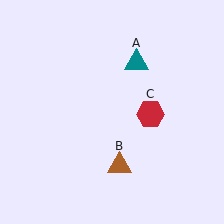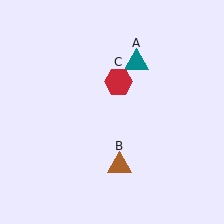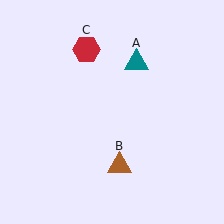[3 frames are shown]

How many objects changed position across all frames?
1 object changed position: red hexagon (object C).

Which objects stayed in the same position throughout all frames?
Teal triangle (object A) and brown triangle (object B) remained stationary.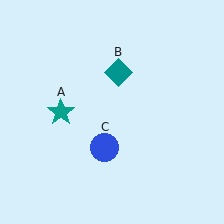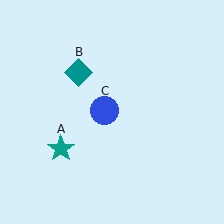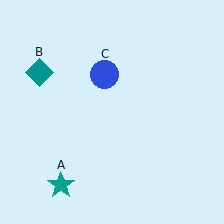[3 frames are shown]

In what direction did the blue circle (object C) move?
The blue circle (object C) moved up.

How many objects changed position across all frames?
3 objects changed position: teal star (object A), teal diamond (object B), blue circle (object C).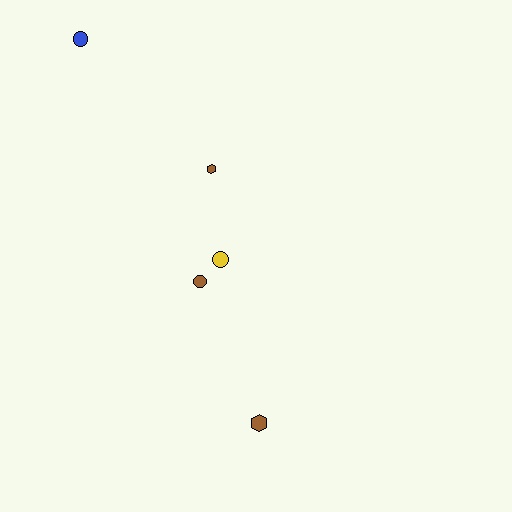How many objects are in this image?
There are 5 objects.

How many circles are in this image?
There are 3 circles.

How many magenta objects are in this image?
There are no magenta objects.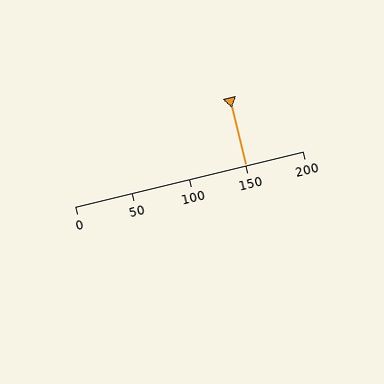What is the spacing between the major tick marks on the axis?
The major ticks are spaced 50 apart.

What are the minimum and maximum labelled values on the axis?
The axis runs from 0 to 200.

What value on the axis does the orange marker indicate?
The marker indicates approximately 150.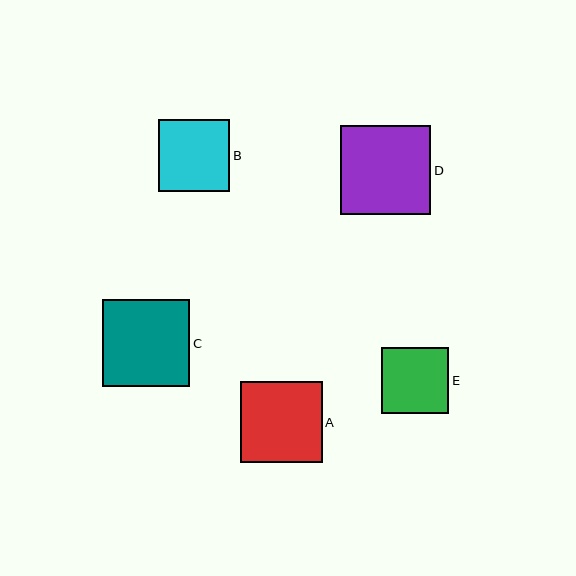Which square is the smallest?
Square E is the smallest with a size of approximately 67 pixels.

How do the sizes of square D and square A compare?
Square D and square A are approximately the same size.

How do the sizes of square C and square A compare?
Square C and square A are approximately the same size.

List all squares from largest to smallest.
From largest to smallest: D, C, A, B, E.